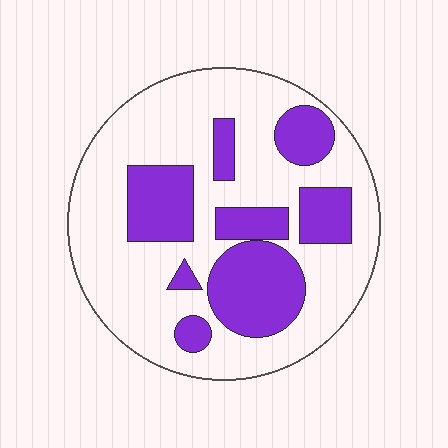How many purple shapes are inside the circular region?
8.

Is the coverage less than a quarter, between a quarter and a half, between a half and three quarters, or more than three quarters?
Between a quarter and a half.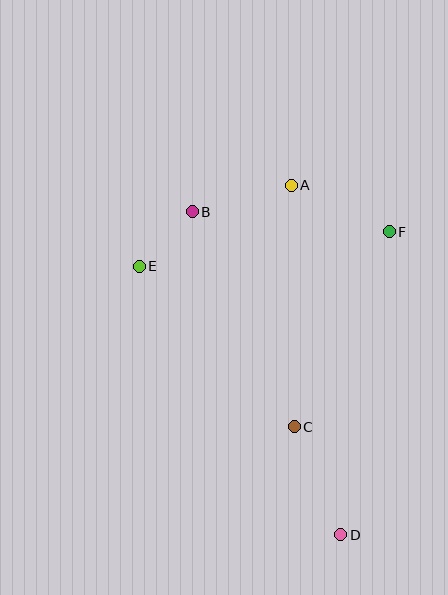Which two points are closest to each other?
Points B and E are closest to each other.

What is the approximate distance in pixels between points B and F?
The distance between B and F is approximately 198 pixels.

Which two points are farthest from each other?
Points B and D are farthest from each other.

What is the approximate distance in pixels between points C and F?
The distance between C and F is approximately 217 pixels.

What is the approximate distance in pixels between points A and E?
The distance between A and E is approximately 172 pixels.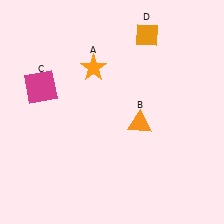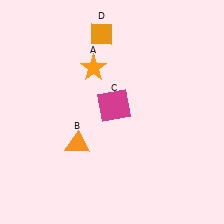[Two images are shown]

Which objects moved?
The objects that moved are: the orange triangle (B), the magenta square (C), the orange diamond (D).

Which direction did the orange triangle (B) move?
The orange triangle (B) moved left.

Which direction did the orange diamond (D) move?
The orange diamond (D) moved left.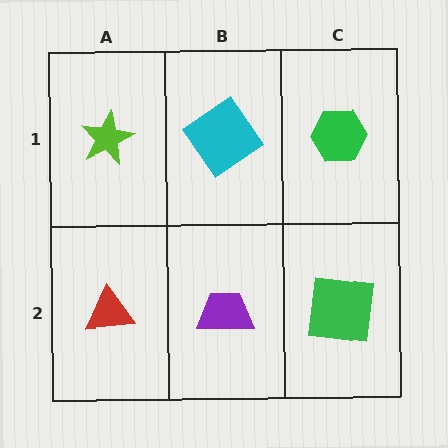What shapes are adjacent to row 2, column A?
A lime star (row 1, column A), a purple trapezoid (row 2, column B).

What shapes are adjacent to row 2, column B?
A cyan diamond (row 1, column B), a red triangle (row 2, column A), a green square (row 2, column C).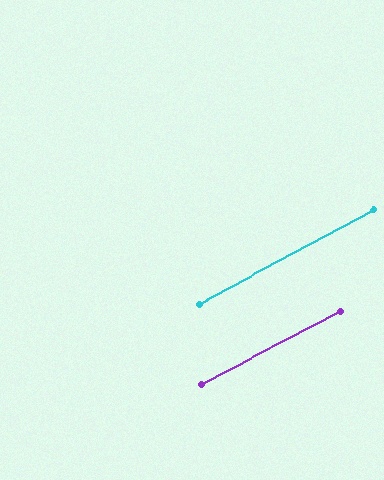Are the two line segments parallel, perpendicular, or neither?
Parallel — their directions differ by only 0.4°.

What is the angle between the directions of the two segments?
Approximately 0 degrees.